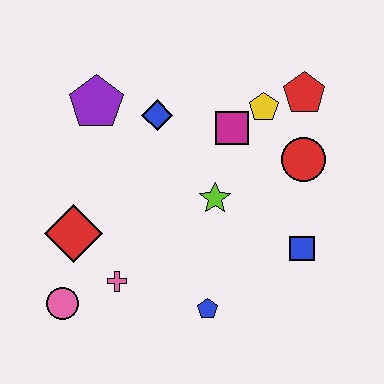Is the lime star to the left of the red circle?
Yes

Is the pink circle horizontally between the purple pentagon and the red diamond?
No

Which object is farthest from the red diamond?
The red pentagon is farthest from the red diamond.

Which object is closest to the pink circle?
The pink cross is closest to the pink circle.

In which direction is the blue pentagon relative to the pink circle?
The blue pentagon is to the right of the pink circle.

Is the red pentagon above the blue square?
Yes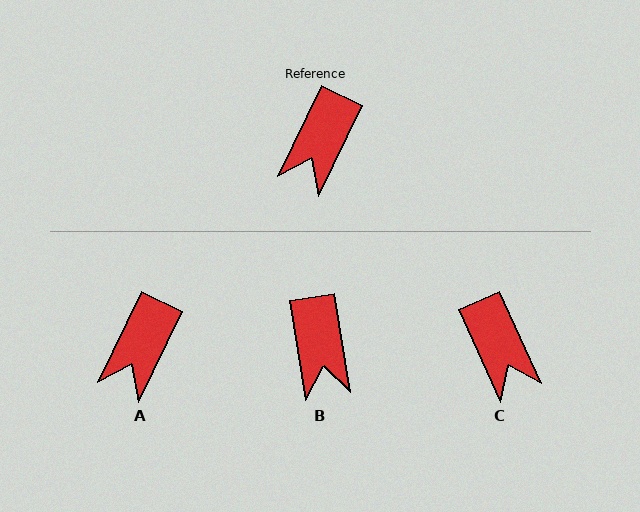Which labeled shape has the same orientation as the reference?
A.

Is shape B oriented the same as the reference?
No, it is off by about 35 degrees.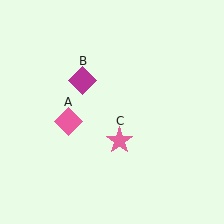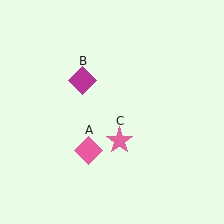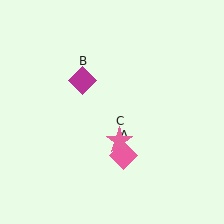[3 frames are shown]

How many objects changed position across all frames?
1 object changed position: pink diamond (object A).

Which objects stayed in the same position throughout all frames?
Magenta diamond (object B) and pink star (object C) remained stationary.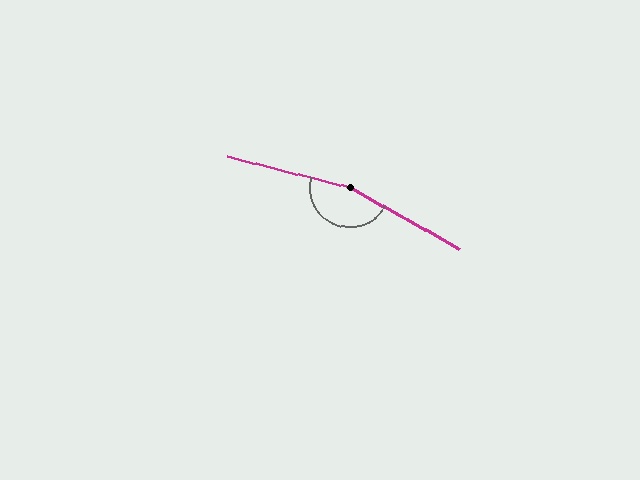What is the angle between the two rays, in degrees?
Approximately 165 degrees.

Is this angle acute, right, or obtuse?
It is obtuse.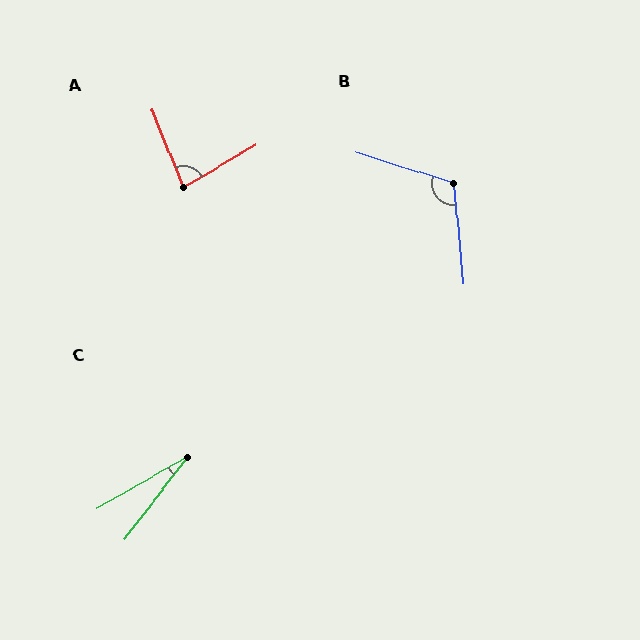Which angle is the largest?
B, at approximately 113 degrees.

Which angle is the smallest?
C, at approximately 23 degrees.